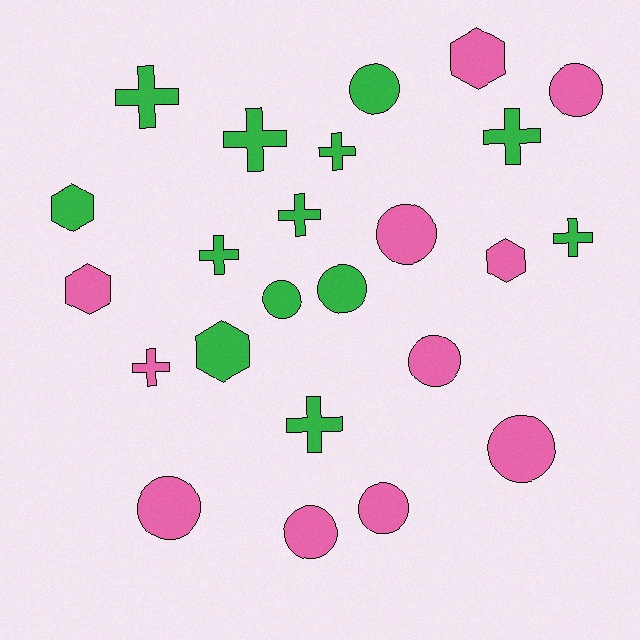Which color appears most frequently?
Green, with 13 objects.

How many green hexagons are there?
There are 2 green hexagons.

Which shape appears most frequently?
Circle, with 10 objects.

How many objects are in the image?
There are 24 objects.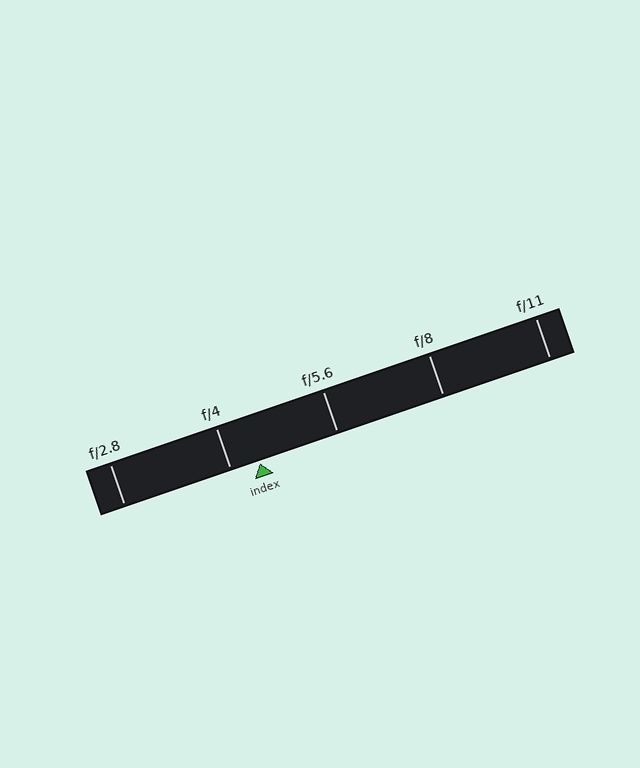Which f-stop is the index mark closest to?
The index mark is closest to f/4.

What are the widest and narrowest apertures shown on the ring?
The widest aperture shown is f/2.8 and the narrowest is f/11.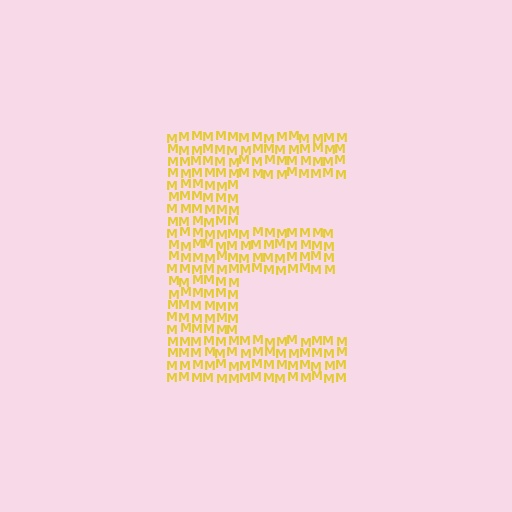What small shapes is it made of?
It is made of small letter M's.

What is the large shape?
The large shape is the letter E.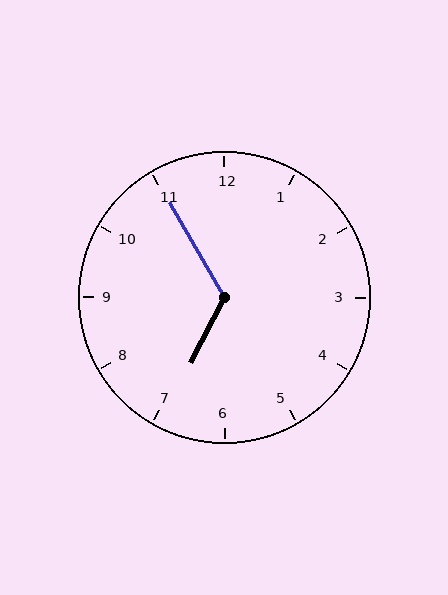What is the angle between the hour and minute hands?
Approximately 122 degrees.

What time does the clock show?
6:55.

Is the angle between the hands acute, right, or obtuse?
It is obtuse.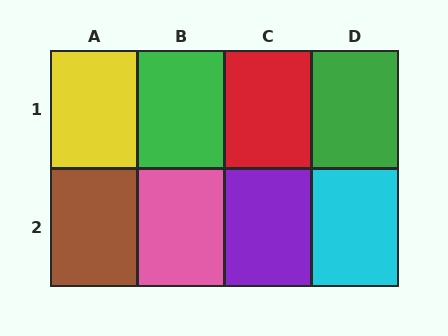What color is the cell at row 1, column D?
Green.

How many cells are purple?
1 cell is purple.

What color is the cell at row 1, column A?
Yellow.